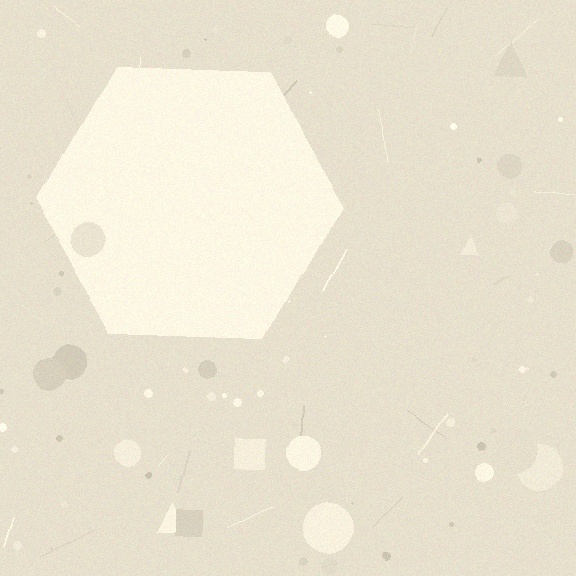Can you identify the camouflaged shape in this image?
The camouflaged shape is a hexagon.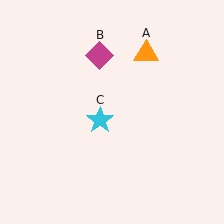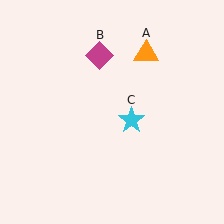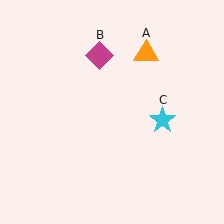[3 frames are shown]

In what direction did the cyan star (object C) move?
The cyan star (object C) moved right.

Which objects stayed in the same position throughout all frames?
Orange triangle (object A) and magenta diamond (object B) remained stationary.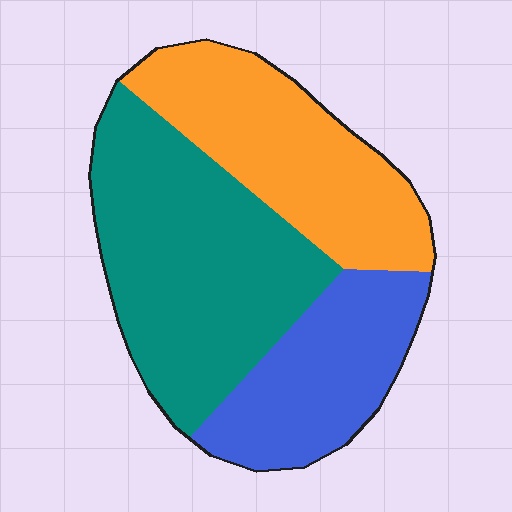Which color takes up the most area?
Teal, at roughly 45%.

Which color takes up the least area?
Blue, at roughly 25%.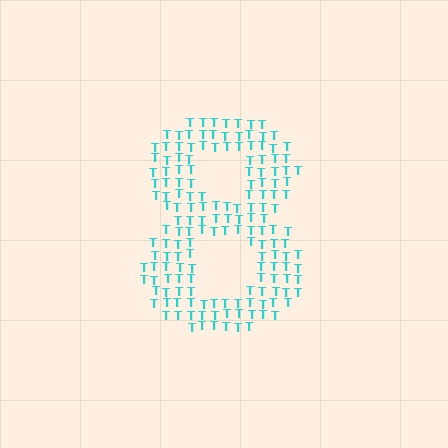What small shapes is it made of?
It is made of small letter T's.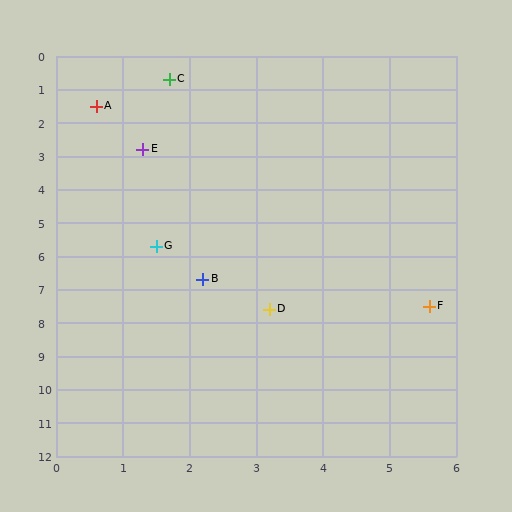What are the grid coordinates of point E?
Point E is at approximately (1.3, 2.8).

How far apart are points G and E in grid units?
Points G and E are about 2.9 grid units apart.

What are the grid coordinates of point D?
Point D is at approximately (3.2, 7.6).